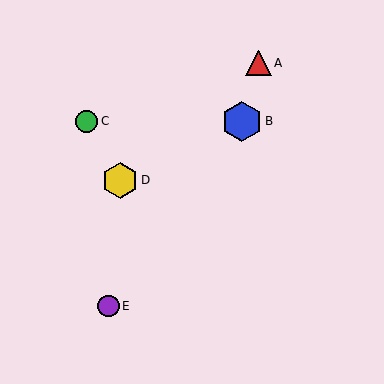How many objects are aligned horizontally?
2 objects (B, C) are aligned horizontally.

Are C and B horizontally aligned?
Yes, both are at y≈121.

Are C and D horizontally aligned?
No, C is at y≈121 and D is at y≈180.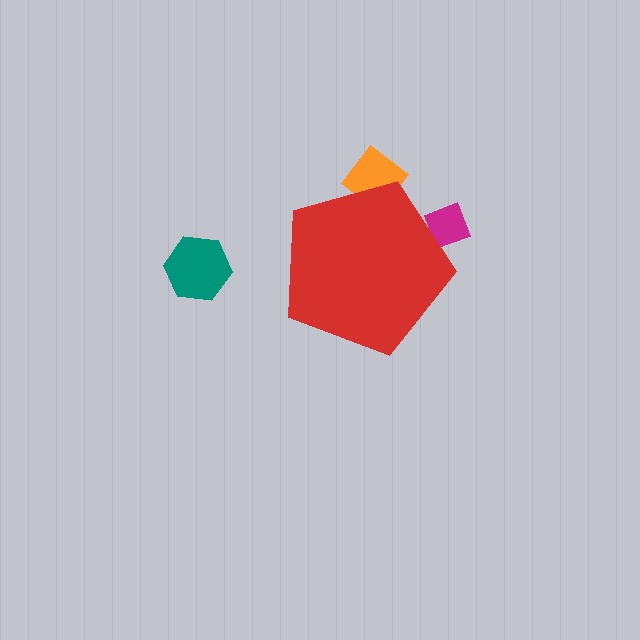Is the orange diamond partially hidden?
Yes, the orange diamond is partially hidden behind the red pentagon.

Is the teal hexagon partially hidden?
No, the teal hexagon is fully visible.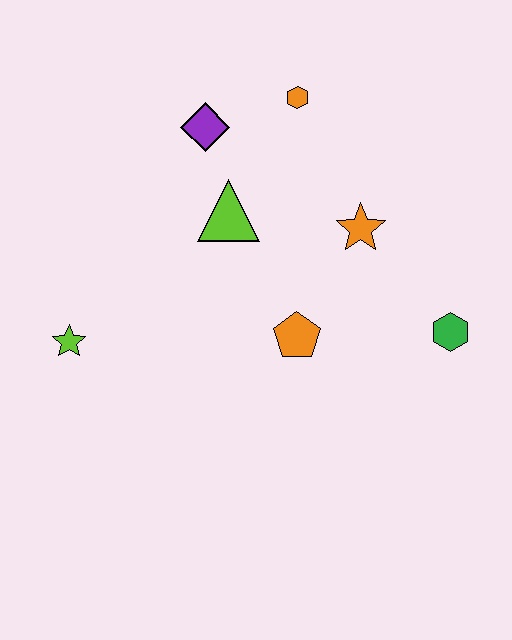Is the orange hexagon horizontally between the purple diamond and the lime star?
No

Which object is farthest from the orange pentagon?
The orange hexagon is farthest from the orange pentagon.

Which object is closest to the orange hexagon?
The purple diamond is closest to the orange hexagon.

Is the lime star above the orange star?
No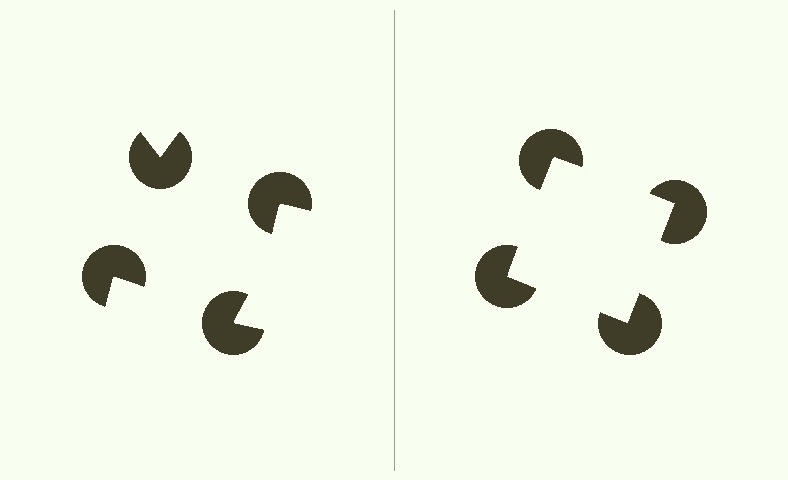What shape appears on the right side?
An illusory square.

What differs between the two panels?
The pac-man discs are positioned identically on both sides; only the wedge orientations differ. On the right they align to a square; on the left they are misaligned.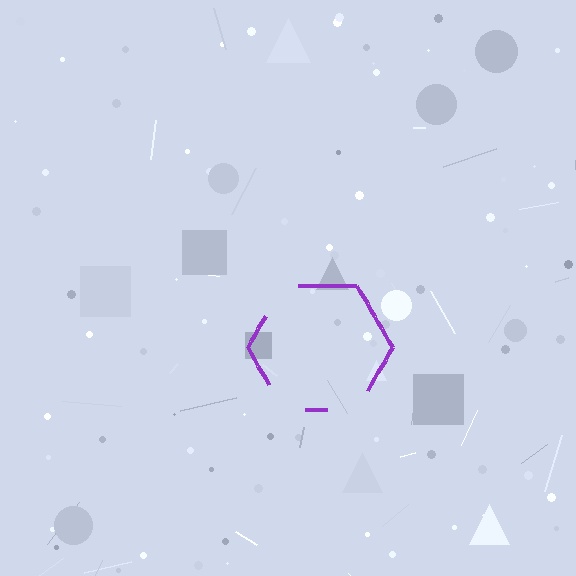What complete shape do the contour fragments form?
The contour fragments form a hexagon.